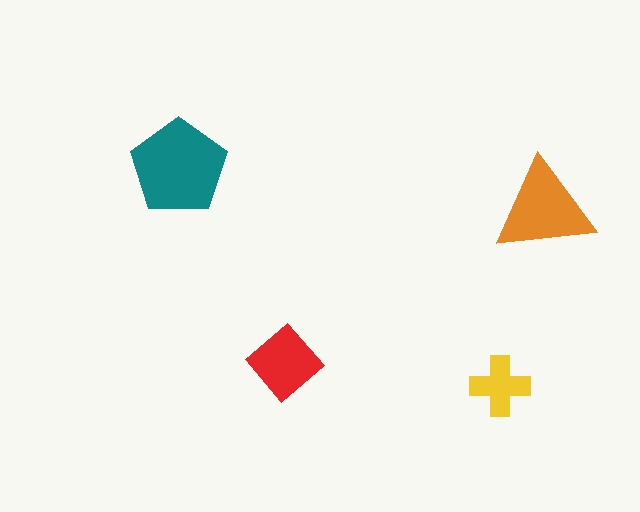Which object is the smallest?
The yellow cross.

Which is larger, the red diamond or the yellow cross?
The red diamond.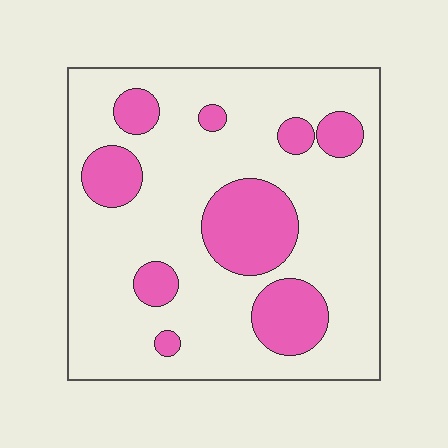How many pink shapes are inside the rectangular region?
9.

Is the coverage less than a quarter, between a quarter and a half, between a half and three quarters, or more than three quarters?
Less than a quarter.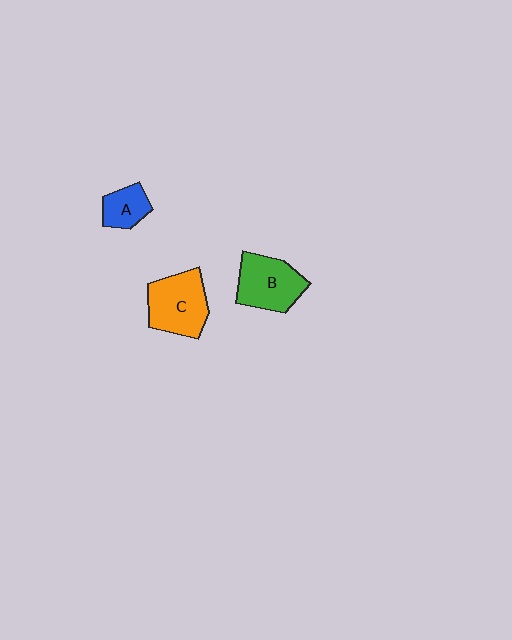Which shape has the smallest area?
Shape A (blue).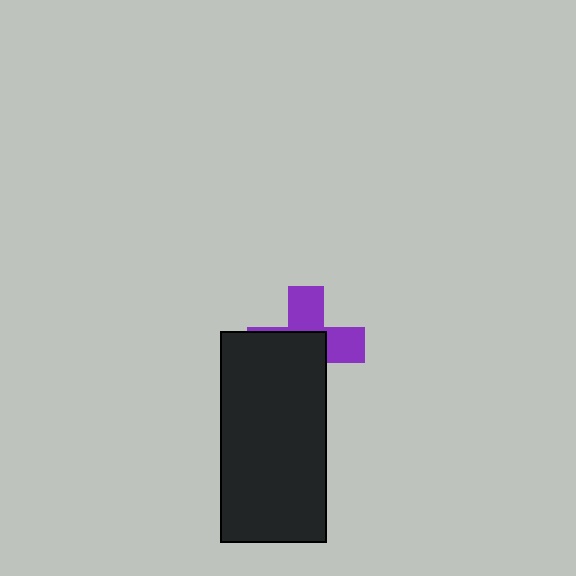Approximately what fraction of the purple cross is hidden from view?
Roughly 56% of the purple cross is hidden behind the black rectangle.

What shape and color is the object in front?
The object in front is a black rectangle.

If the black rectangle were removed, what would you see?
You would see the complete purple cross.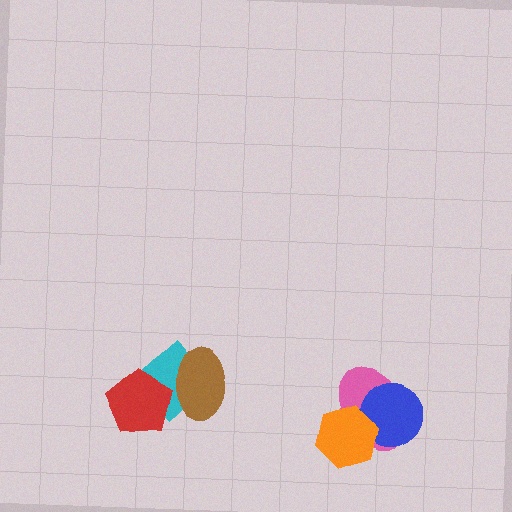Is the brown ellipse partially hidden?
Yes, it is partially covered by another shape.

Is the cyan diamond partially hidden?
Yes, it is partially covered by another shape.